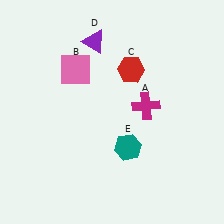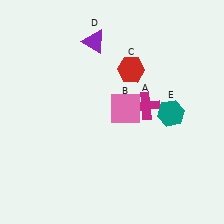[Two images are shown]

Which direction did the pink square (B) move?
The pink square (B) moved right.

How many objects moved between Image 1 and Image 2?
2 objects moved between the two images.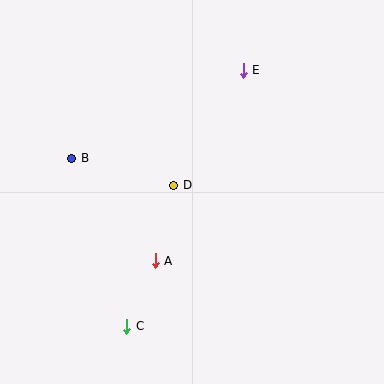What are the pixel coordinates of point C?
Point C is at (127, 326).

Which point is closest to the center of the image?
Point D at (174, 185) is closest to the center.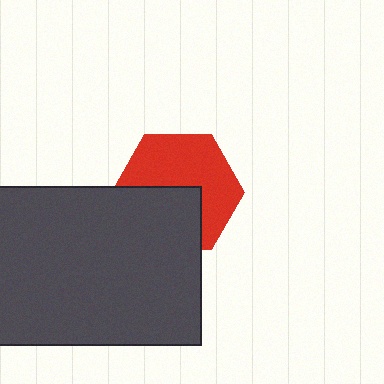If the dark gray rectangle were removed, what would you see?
You would see the complete red hexagon.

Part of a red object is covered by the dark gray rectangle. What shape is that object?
It is a hexagon.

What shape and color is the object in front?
The object in front is a dark gray rectangle.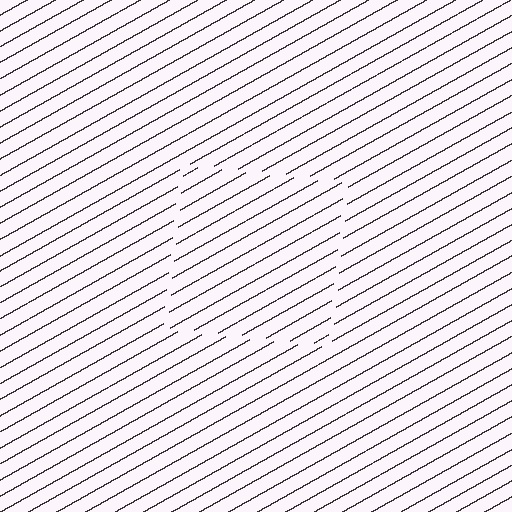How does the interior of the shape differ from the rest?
The interior of the shape contains the same grating, shifted by half a period — the contour is defined by the phase discontinuity where line-ends from the inner and outer gratings abut.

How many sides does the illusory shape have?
4 sides — the line-ends trace a square.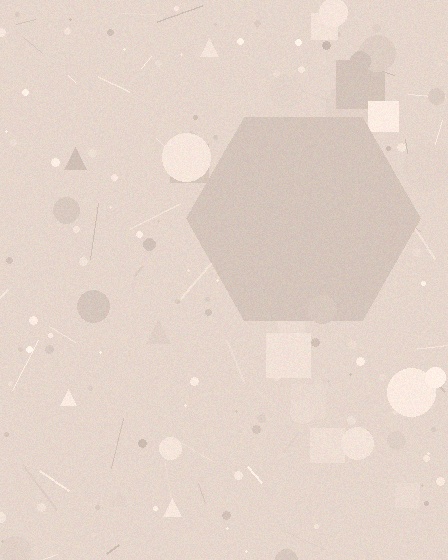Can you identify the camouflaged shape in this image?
The camouflaged shape is a hexagon.